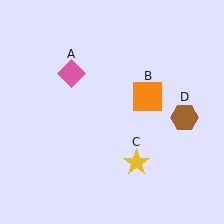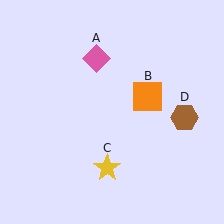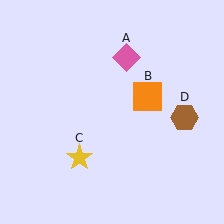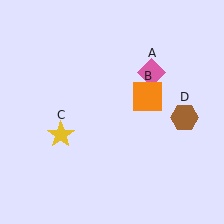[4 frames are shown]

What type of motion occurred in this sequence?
The pink diamond (object A), yellow star (object C) rotated clockwise around the center of the scene.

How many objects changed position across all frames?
2 objects changed position: pink diamond (object A), yellow star (object C).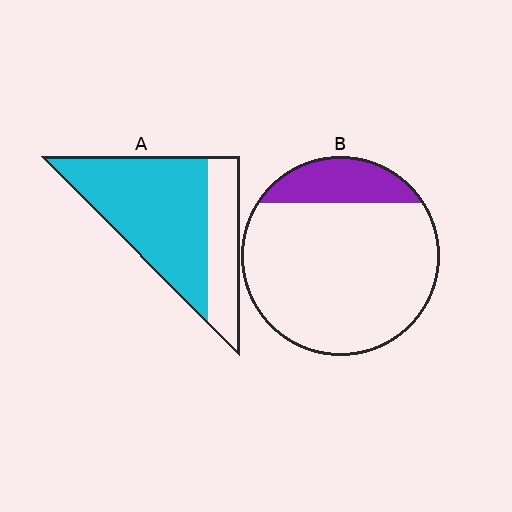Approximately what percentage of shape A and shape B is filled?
A is approximately 70% and B is approximately 20%.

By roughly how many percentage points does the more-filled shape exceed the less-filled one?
By roughly 55 percentage points (A over B).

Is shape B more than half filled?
No.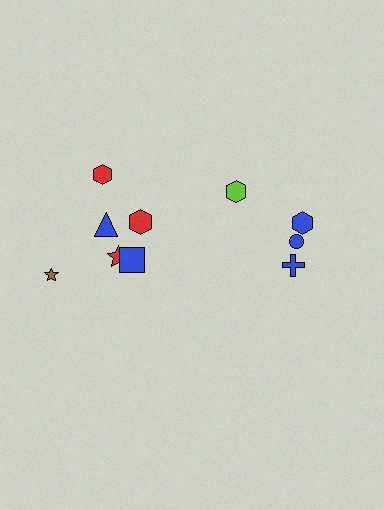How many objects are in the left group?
There are 6 objects.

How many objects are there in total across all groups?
There are 10 objects.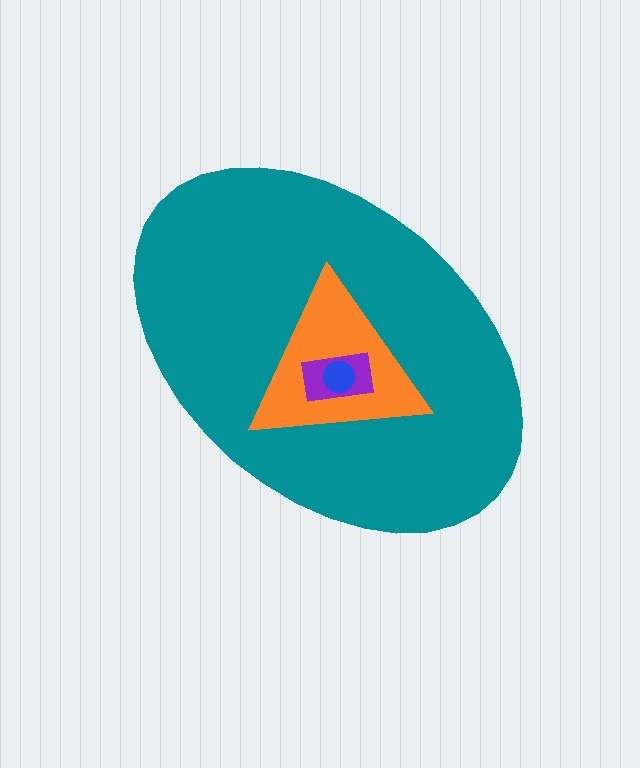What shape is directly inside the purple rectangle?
The blue circle.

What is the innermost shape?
The blue circle.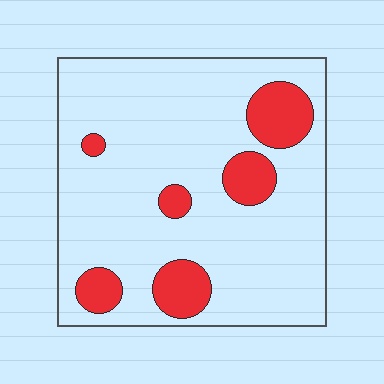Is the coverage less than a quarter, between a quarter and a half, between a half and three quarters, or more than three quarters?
Less than a quarter.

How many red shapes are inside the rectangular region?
6.